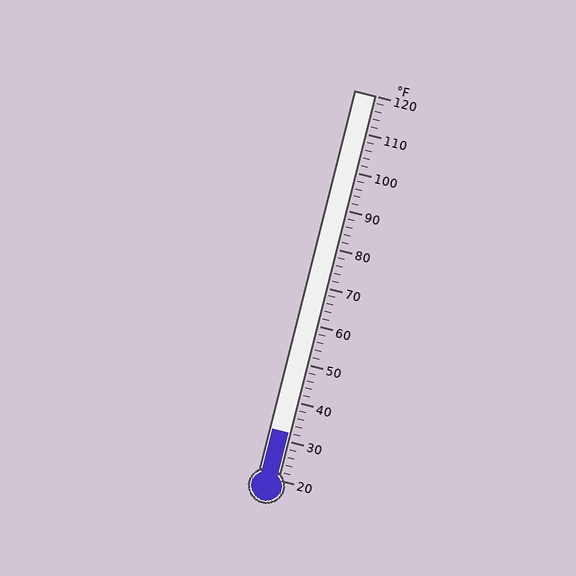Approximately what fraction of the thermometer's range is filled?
The thermometer is filled to approximately 10% of its range.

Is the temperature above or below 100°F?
The temperature is below 100°F.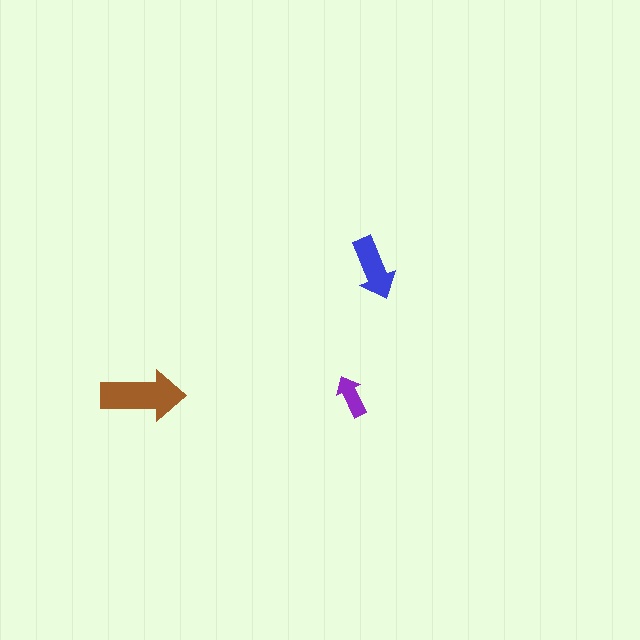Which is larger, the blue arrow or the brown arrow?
The brown one.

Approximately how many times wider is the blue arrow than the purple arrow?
About 1.5 times wider.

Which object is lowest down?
The purple arrow is bottommost.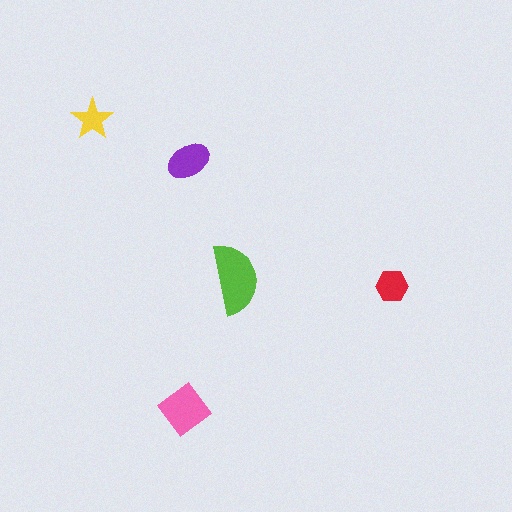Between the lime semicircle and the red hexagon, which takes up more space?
The lime semicircle.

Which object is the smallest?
The yellow star.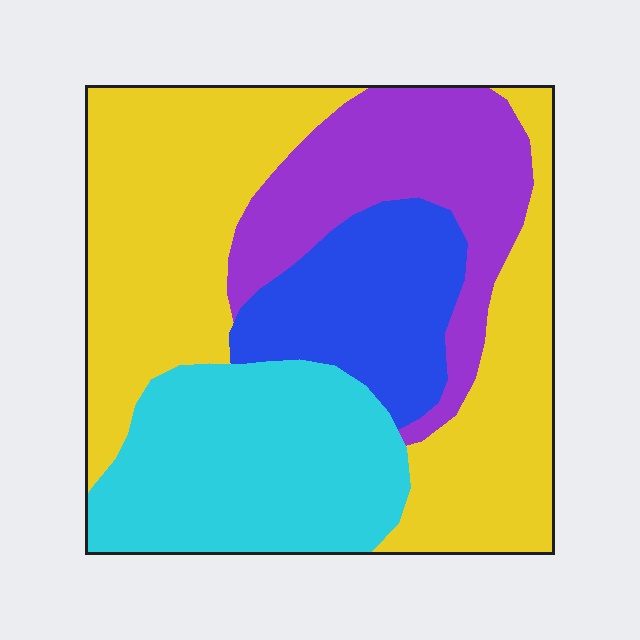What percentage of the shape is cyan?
Cyan covers around 25% of the shape.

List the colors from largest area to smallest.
From largest to smallest: yellow, cyan, purple, blue.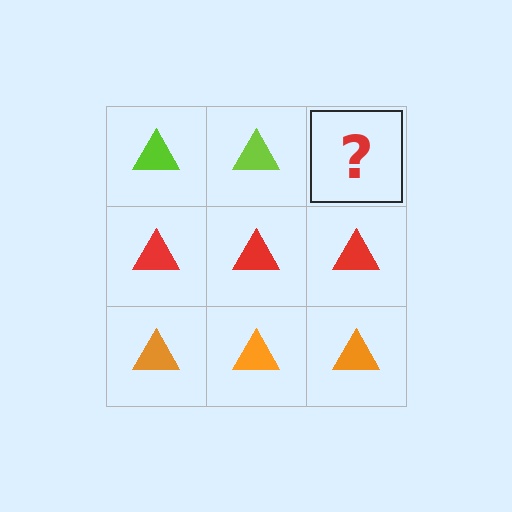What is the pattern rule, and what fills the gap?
The rule is that each row has a consistent color. The gap should be filled with a lime triangle.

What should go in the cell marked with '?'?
The missing cell should contain a lime triangle.